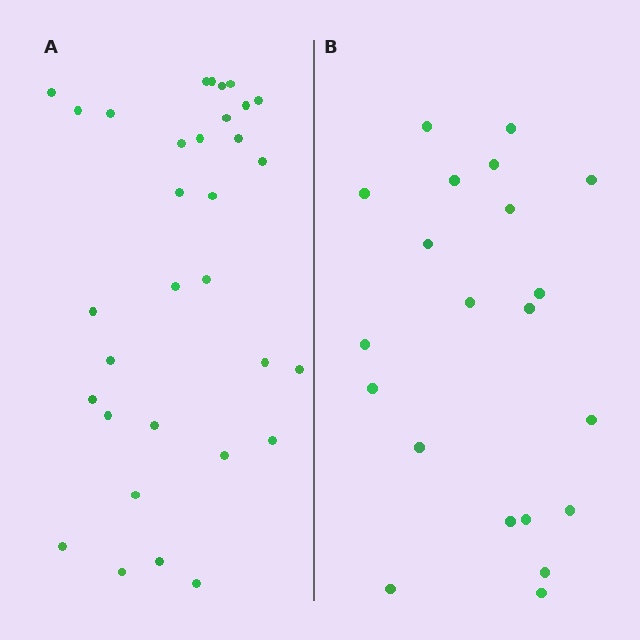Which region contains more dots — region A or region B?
Region A (the left region) has more dots.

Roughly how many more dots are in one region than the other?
Region A has roughly 12 or so more dots than region B.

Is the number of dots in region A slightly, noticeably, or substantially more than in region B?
Region A has substantially more. The ratio is roughly 1.5 to 1.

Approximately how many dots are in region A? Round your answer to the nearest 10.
About 30 dots. (The exact count is 32, which rounds to 30.)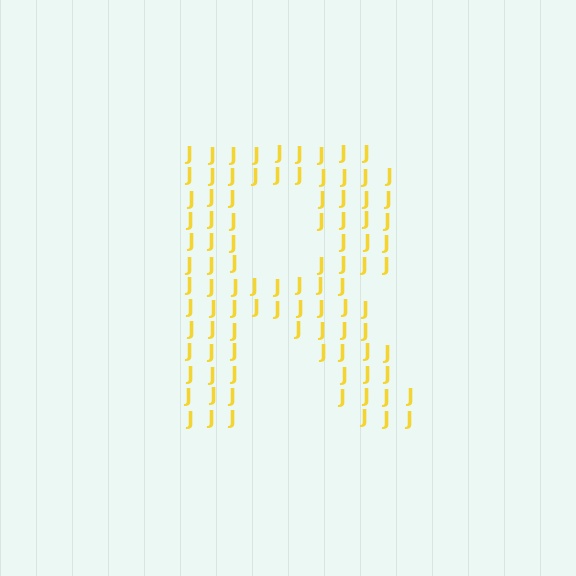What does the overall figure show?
The overall figure shows the letter R.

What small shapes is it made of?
It is made of small letter J's.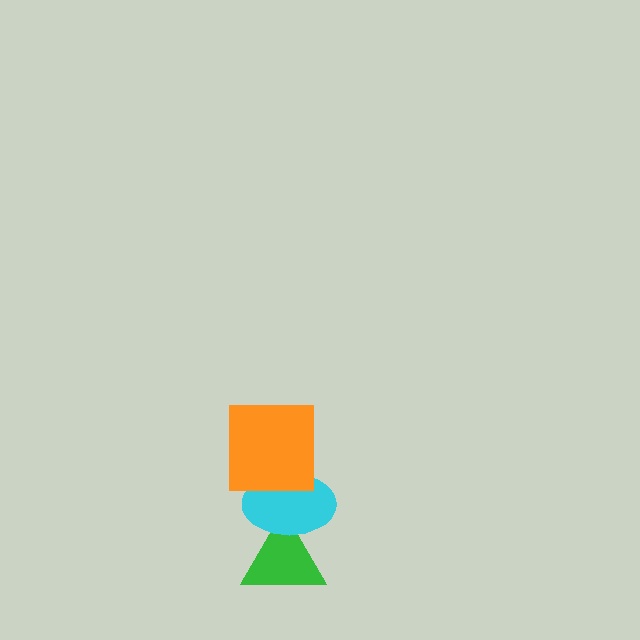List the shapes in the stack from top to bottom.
From top to bottom: the orange square, the cyan ellipse, the green triangle.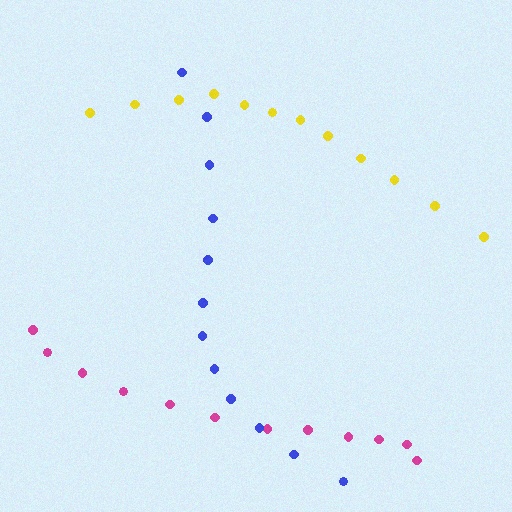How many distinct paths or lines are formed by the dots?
There are 3 distinct paths.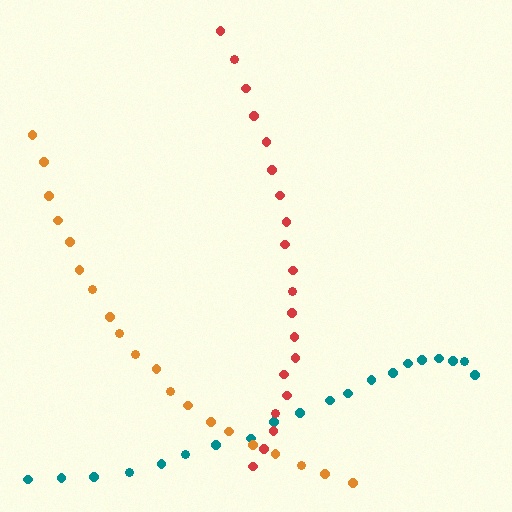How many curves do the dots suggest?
There are 3 distinct paths.